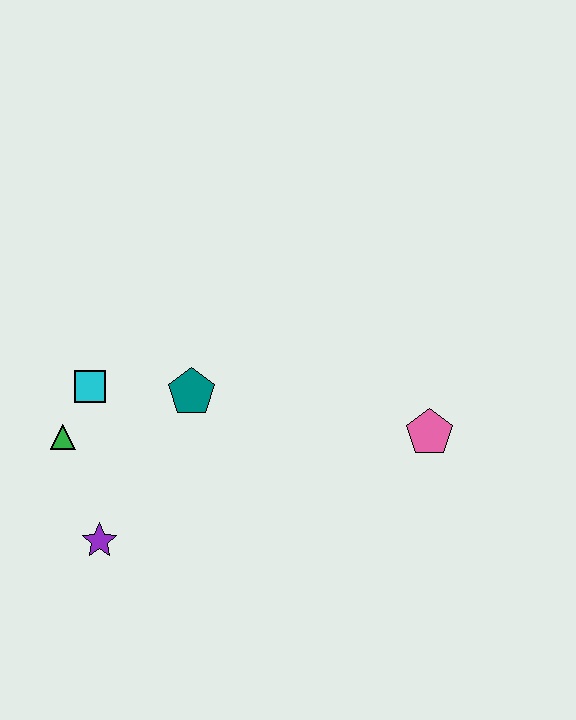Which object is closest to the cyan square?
The green triangle is closest to the cyan square.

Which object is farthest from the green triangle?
The pink pentagon is farthest from the green triangle.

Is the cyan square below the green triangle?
No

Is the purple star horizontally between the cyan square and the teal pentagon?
Yes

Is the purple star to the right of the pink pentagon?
No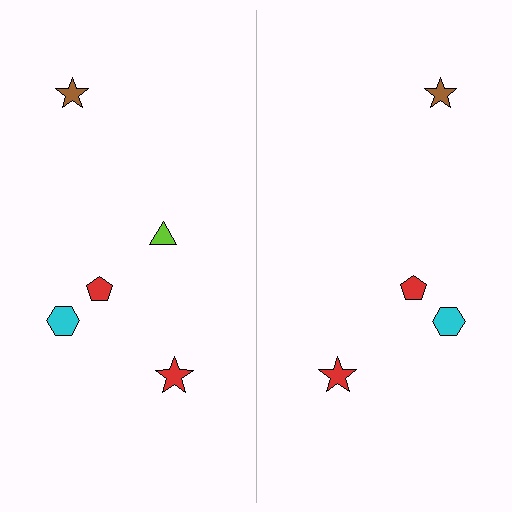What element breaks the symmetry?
A lime triangle is missing from the right side.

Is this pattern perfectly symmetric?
No, the pattern is not perfectly symmetric. A lime triangle is missing from the right side.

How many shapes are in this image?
There are 9 shapes in this image.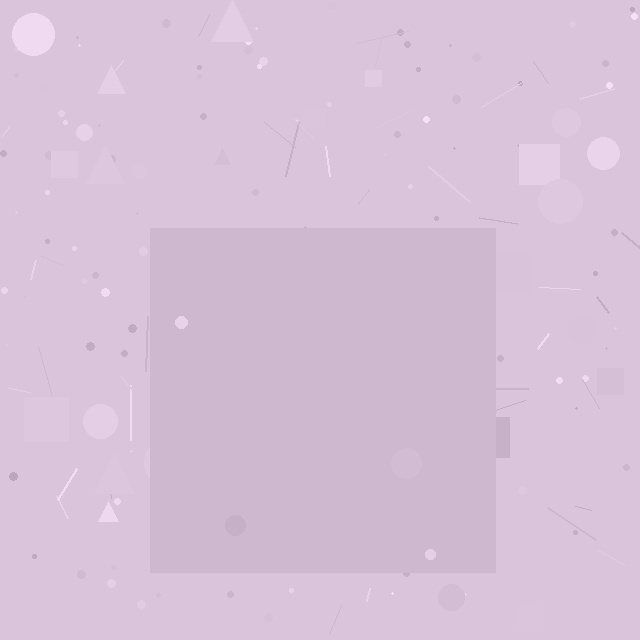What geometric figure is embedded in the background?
A square is embedded in the background.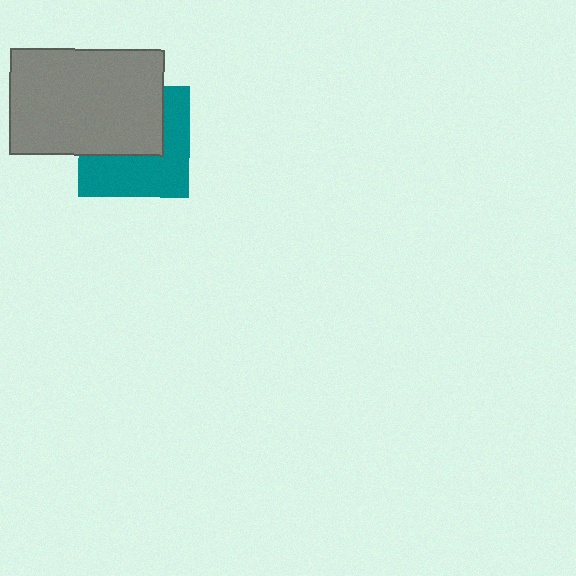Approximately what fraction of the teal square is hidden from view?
Roughly 48% of the teal square is hidden behind the gray rectangle.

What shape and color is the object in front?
The object in front is a gray rectangle.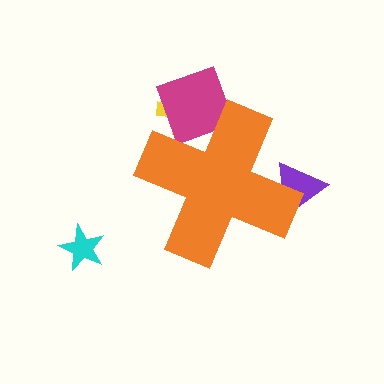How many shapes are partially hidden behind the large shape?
3 shapes are partially hidden.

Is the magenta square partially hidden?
Yes, the magenta square is partially hidden behind the orange cross.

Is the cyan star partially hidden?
No, the cyan star is fully visible.